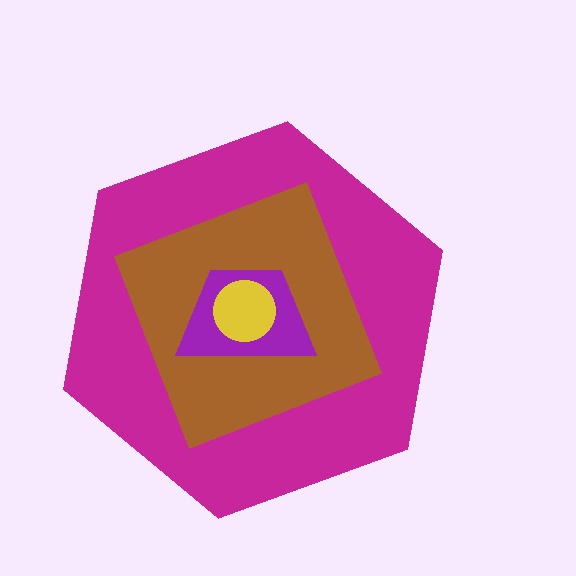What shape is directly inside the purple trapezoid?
The yellow circle.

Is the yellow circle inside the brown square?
Yes.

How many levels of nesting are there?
4.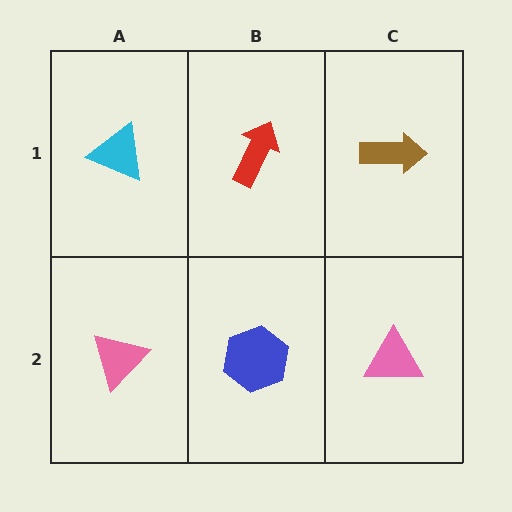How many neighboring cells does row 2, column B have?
3.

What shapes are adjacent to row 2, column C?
A brown arrow (row 1, column C), a blue hexagon (row 2, column B).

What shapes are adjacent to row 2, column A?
A cyan triangle (row 1, column A), a blue hexagon (row 2, column B).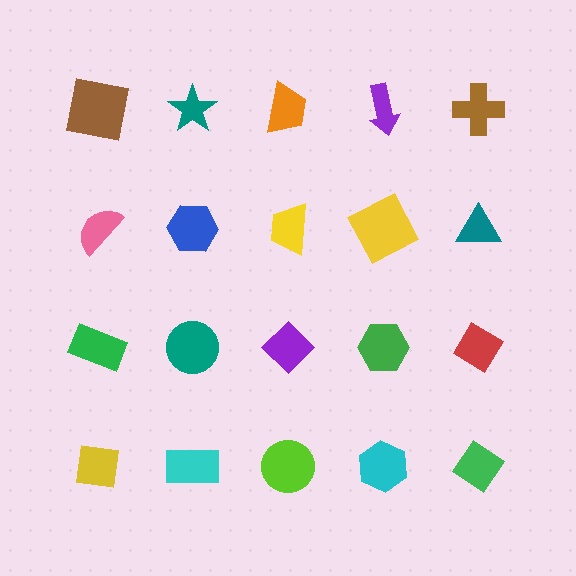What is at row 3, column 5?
A red diamond.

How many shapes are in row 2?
5 shapes.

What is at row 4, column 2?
A cyan rectangle.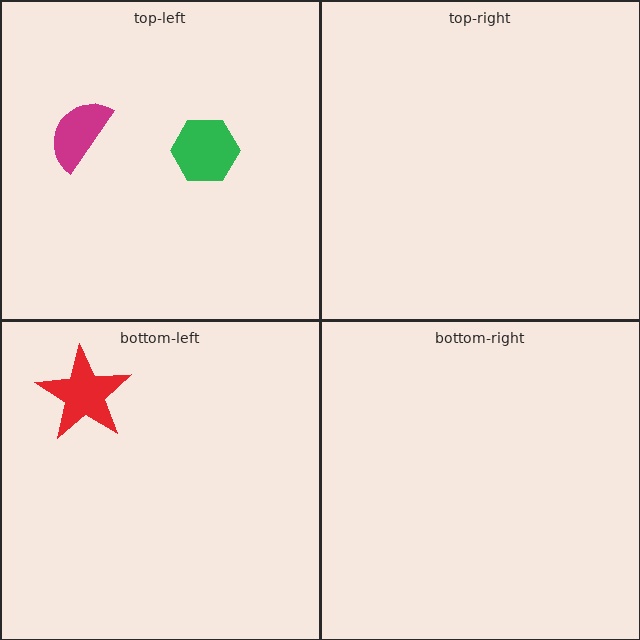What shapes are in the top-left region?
The green hexagon, the magenta semicircle.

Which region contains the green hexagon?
The top-left region.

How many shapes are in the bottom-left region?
1.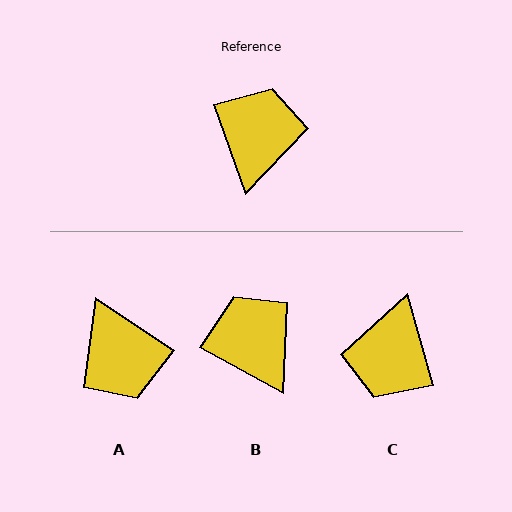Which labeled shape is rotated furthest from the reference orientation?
C, about 176 degrees away.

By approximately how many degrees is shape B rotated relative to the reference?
Approximately 42 degrees counter-clockwise.